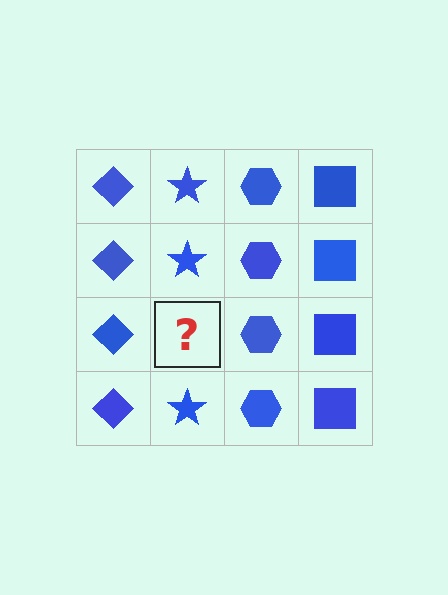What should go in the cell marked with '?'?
The missing cell should contain a blue star.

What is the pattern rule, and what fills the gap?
The rule is that each column has a consistent shape. The gap should be filled with a blue star.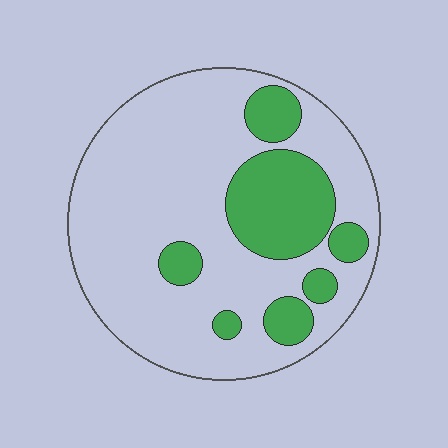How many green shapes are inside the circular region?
7.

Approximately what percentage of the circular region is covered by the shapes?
Approximately 25%.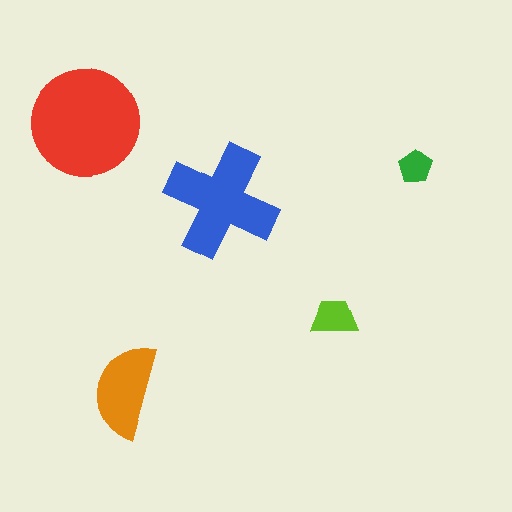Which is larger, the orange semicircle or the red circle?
The red circle.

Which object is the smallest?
The green pentagon.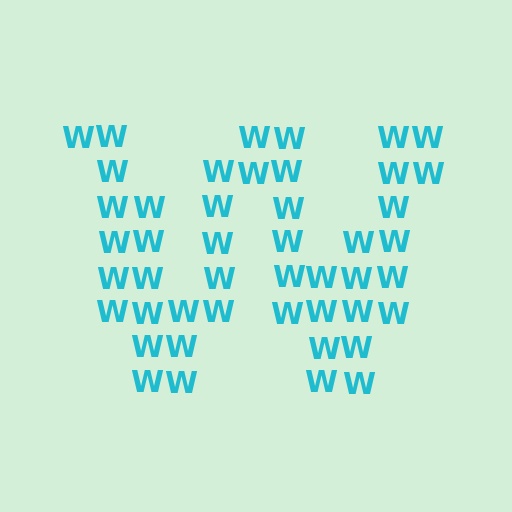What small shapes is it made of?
It is made of small letter W's.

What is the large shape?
The large shape is the letter W.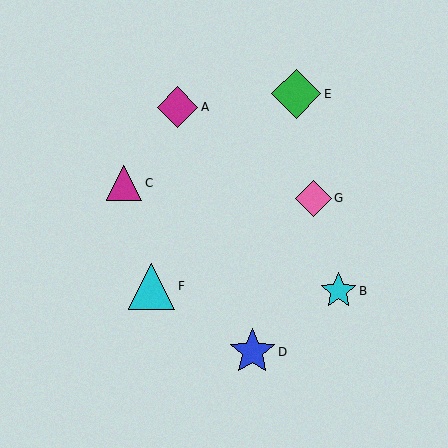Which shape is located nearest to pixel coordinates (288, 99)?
The green diamond (labeled E) at (296, 94) is nearest to that location.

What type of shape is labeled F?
Shape F is a cyan triangle.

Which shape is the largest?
The green diamond (labeled E) is the largest.